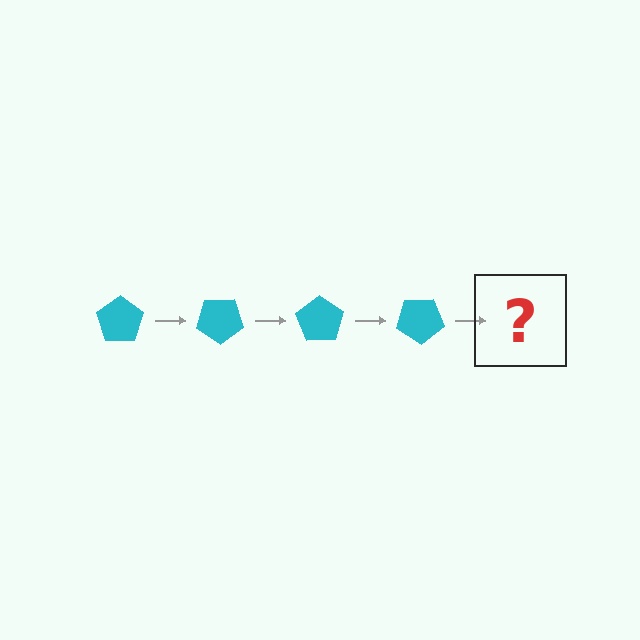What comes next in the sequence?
The next element should be a cyan pentagon rotated 140 degrees.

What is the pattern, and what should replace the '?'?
The pattern is that the pentagon rotates 35 degrees each step. The '?' should be a cyan pentagon rotated 140 degrees.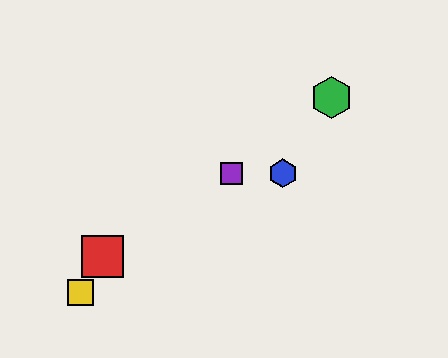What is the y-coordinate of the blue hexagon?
The blue hexagon is at y≈173.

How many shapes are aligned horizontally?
2 shapes (the blue hexagon, the purple square) are aligned horizontally.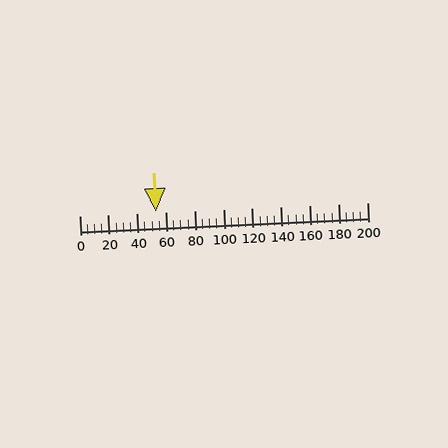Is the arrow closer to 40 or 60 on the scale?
The arrow is closer to 60.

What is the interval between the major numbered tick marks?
The major tick marks are spaced 20 units apart.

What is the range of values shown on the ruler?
The ruler shows values from 0 to 200.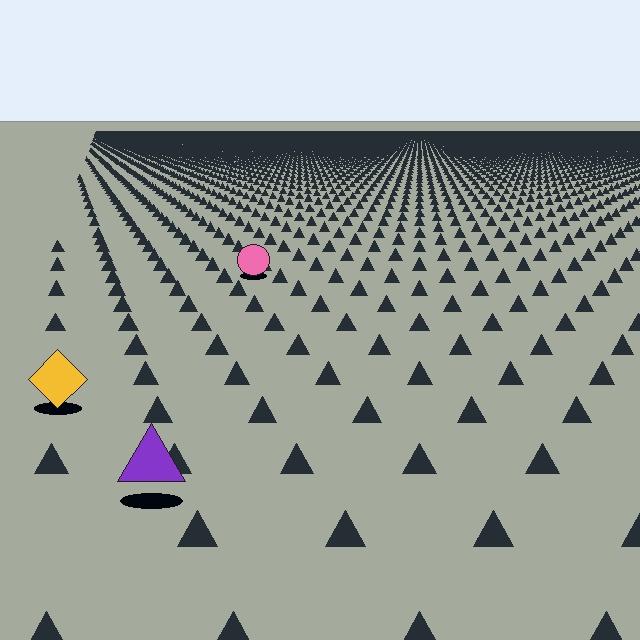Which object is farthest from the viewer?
The pink circle is farthest from the viewer. It appears smaller and the ground texture around it is denser.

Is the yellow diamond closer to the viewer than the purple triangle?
No. The purple triangle is closer — you can tell from the texture gradient: the ground texture is coarser near it.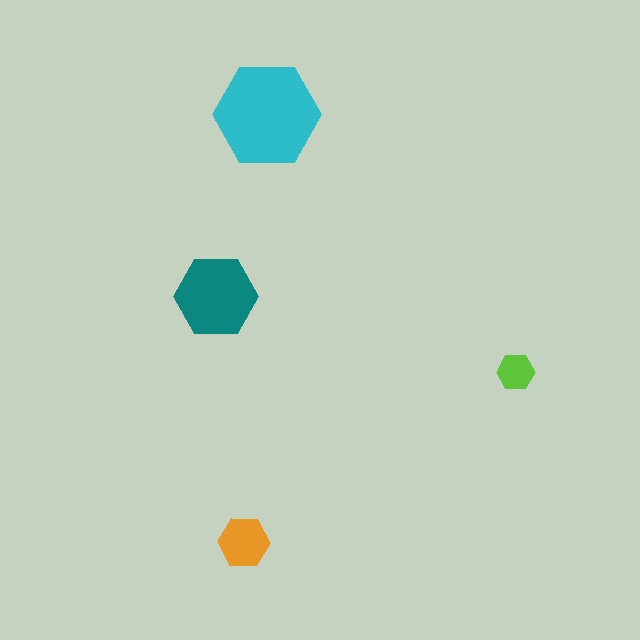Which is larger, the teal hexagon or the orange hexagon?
The teal one.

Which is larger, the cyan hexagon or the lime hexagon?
The cyan one.